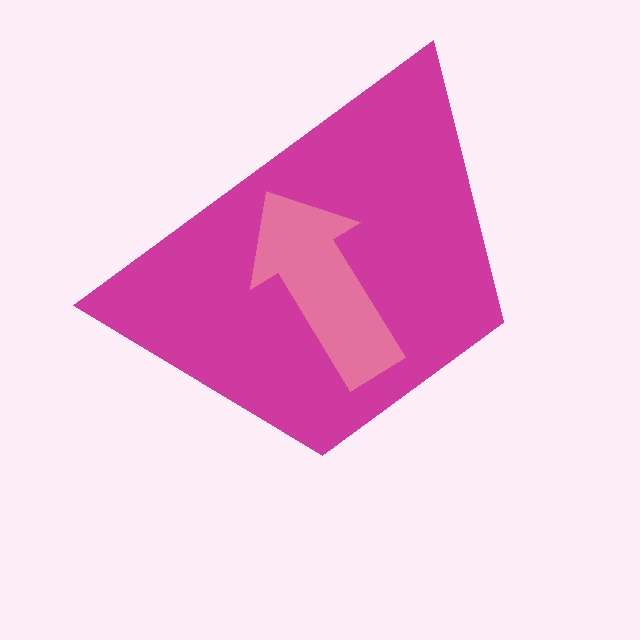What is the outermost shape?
The magenta trapezoid.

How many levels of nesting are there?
2.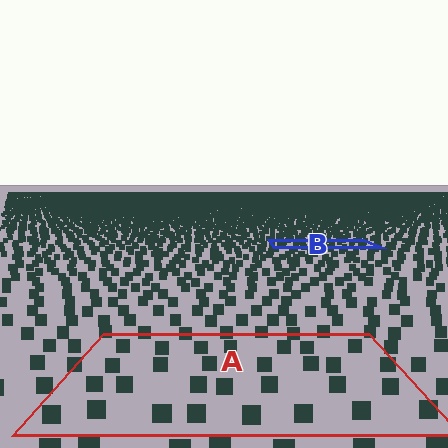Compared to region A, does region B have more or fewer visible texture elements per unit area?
Region B has more texture elements per unit area — they are packed more densely because it is farther away.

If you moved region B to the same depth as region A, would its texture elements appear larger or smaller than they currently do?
They would appear larger. At a closer depth, the same texture elements are projected at a bigger on-screen size.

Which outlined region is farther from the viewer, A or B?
Region B is farther from the viewer — the texture elements inside it appear smaller and more densely packed.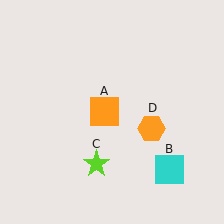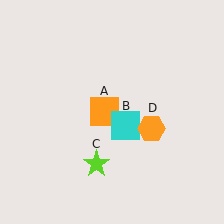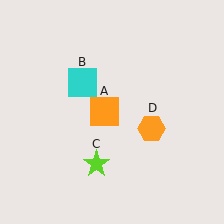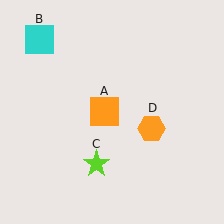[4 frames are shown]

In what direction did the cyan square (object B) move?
The cyan square (object B) moved up and to the left.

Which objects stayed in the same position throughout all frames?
Orange square (object A) and lime star (object C) and orange hexagon (object D) remained stationary.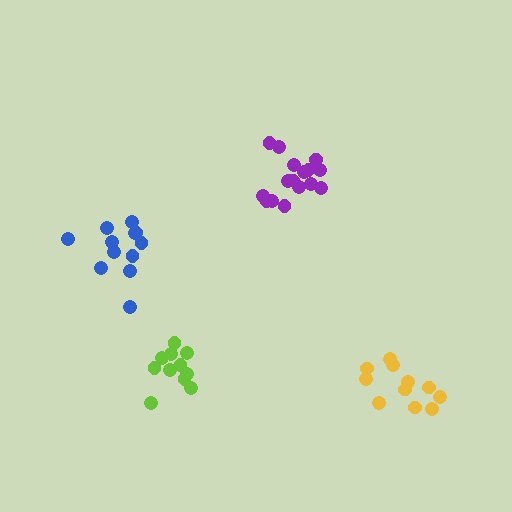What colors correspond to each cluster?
The clusters are colored: purple, yellow, blue, lime.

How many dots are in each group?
Group 1: 16 dots, Group 2: 11 dots, Group 3: 12 dots, Group 4: 11 dots (50 total).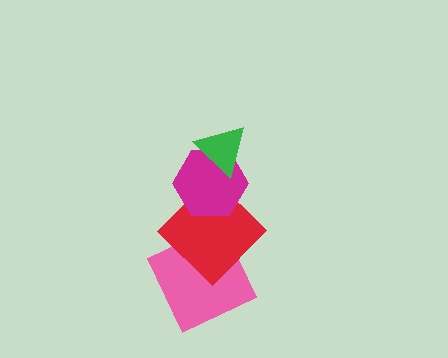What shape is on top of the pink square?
The red diamond is on top of the pink square.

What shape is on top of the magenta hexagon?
The green triangle is on top of the magenta hexagon.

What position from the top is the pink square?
The pink square is 4th from the top.